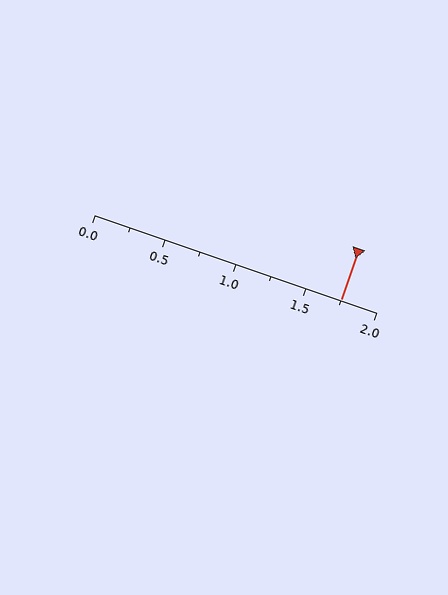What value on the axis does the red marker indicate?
The marker indicates approximately 1.75.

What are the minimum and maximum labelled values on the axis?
The axis runs from 0.0 to 2.0.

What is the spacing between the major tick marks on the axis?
The major ticks are spaced 0.5 apart.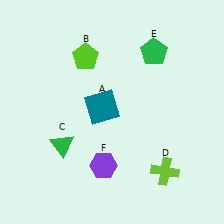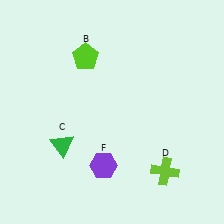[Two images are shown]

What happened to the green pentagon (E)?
The green pentagon (E) was removed in Image 2. It was in the top-right area of Image 1.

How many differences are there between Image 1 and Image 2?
There are 2 differences between the two images.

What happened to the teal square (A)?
The teal square (A) was removed in Image 2. It was in the top-left area of Image 1.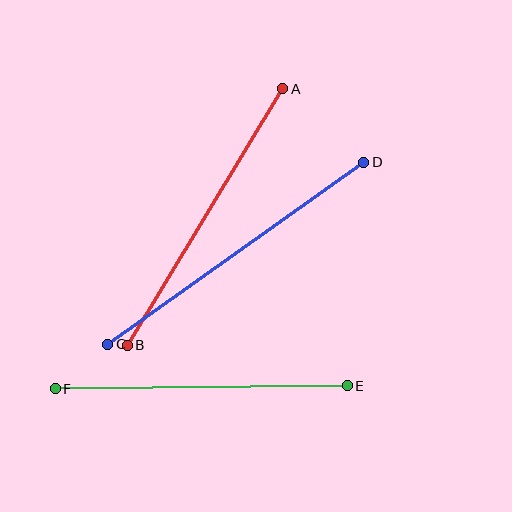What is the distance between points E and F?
The distance is approximately 292 pixels.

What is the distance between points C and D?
The distance is approximately 314 pixels.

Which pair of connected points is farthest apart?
Points C and D are farthest apart.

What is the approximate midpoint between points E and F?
The midpoint is at approximately (201, 387) pixels.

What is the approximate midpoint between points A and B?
The midpoint is at approximately (205, 217) pixels.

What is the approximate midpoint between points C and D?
The midpoint is at approximately (236, 253) pixels.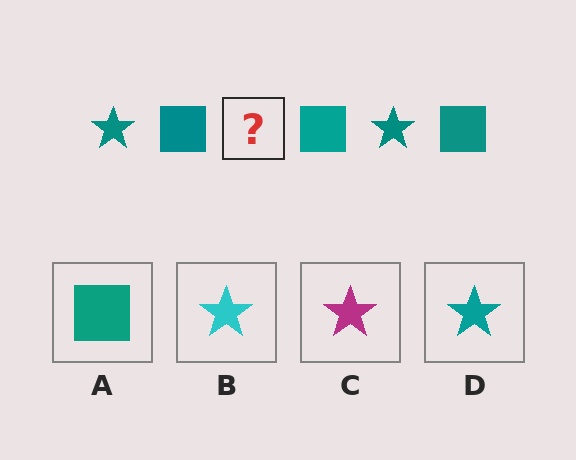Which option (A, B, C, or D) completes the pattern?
D.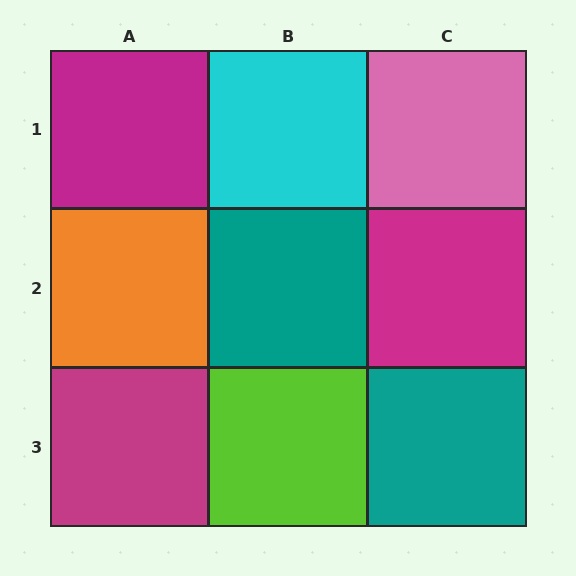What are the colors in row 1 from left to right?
Magenta, cyan, pink.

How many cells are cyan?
1 cell is cyan.